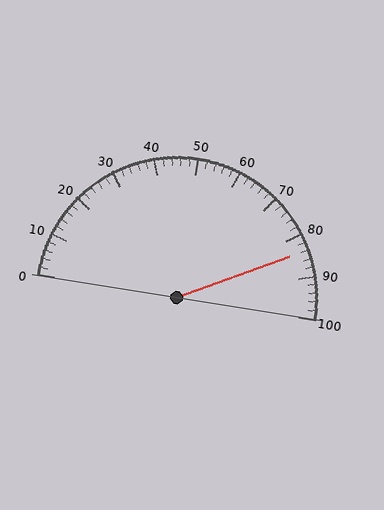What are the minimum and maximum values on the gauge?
The gauge ranges from 0 to 100.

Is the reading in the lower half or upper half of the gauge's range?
The reading is in the upper half of the range (0 to 100).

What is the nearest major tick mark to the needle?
The nearest major tick mark is 80.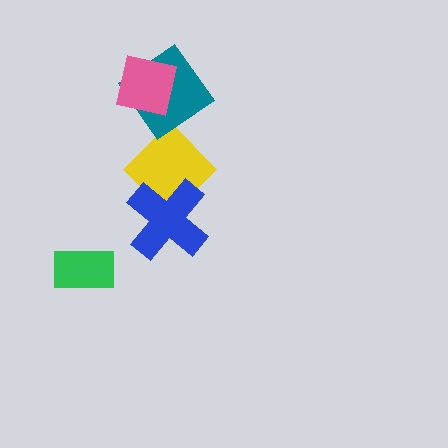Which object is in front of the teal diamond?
The pink square is in front of the teal diamond.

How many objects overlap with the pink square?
1 object overlaps with the pink square.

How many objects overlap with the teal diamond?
1 object overlaps with the teal diamond.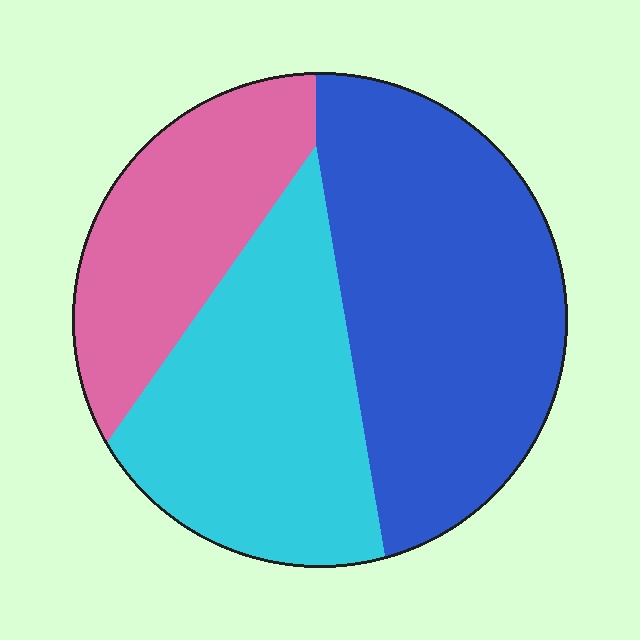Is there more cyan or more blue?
Blue.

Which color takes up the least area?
Pink, at roughly 25%.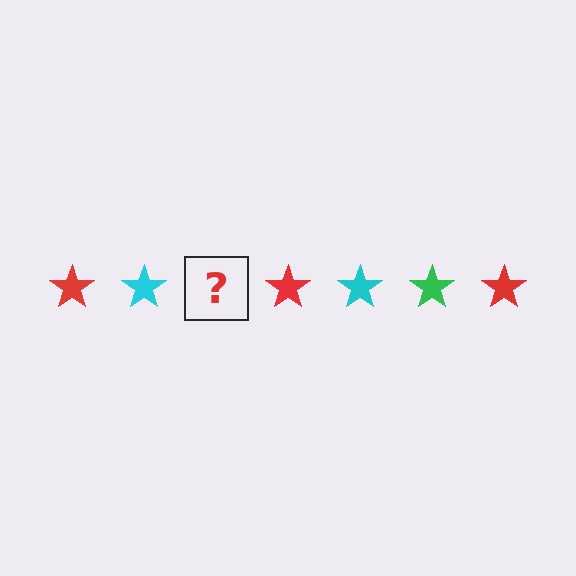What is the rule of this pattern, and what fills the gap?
The rule is that the pattern cycles through red, cyan, green stars. The gap should be filled with a green star.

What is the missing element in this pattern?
The missing element is a green star.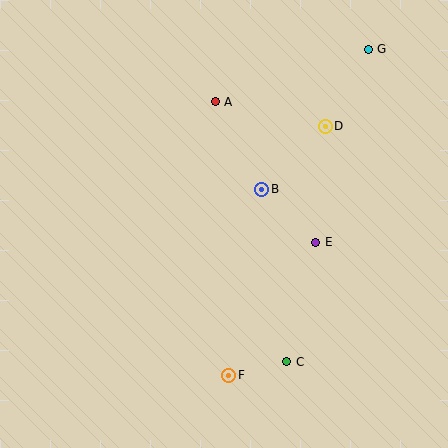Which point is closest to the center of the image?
Point B at (262, 189) is closest to the center.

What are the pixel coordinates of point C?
Point C is at (287, 362).